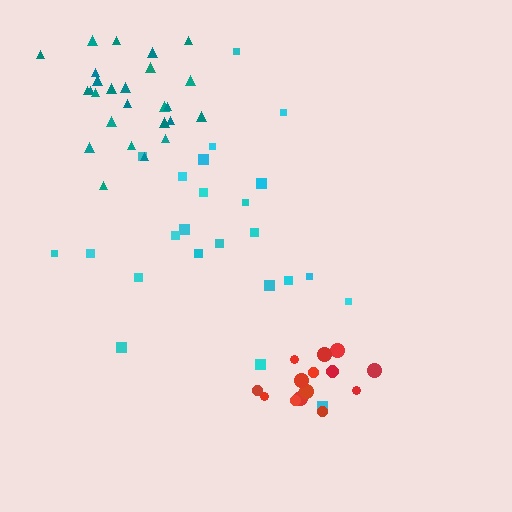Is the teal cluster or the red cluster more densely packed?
Red.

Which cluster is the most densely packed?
Red.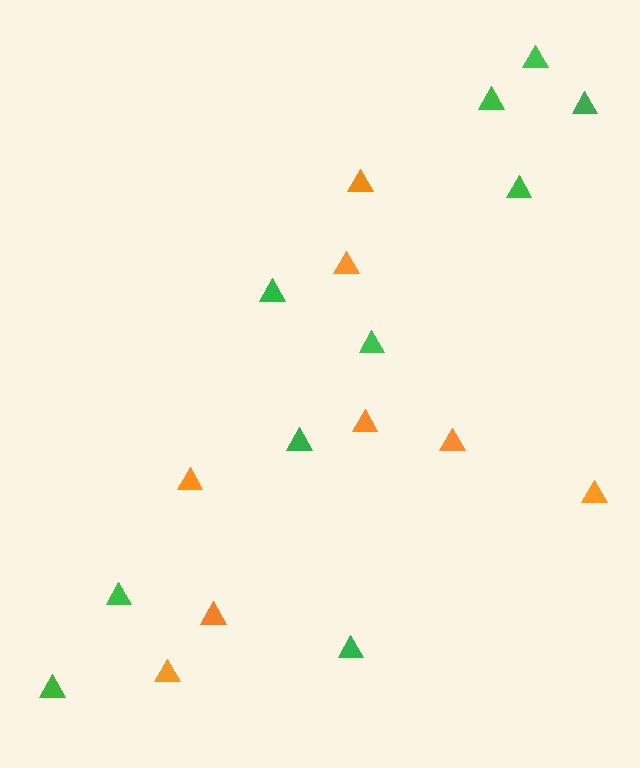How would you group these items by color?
There are 2 groups: one group of green triangles (10) and one group of orange triangles (8).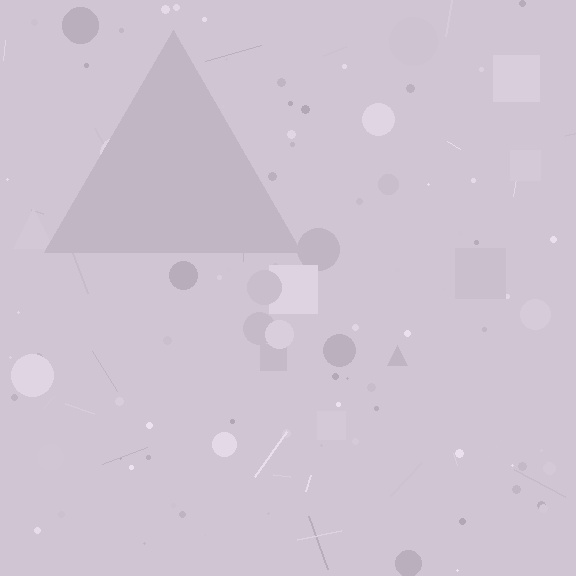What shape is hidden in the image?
A triangle is hidden in the image.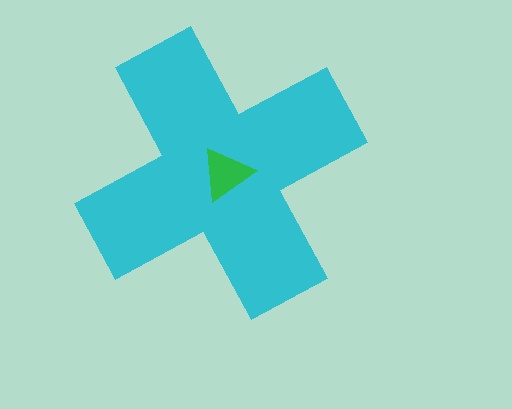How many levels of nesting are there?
2.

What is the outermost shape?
The cyan cross.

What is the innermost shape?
The green triangle.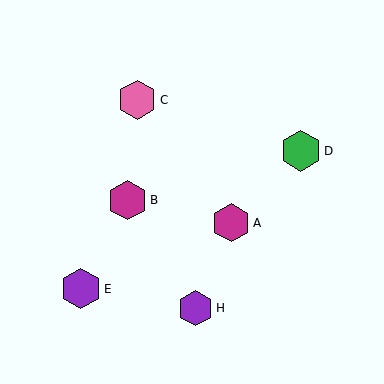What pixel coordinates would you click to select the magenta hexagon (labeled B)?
Click at (128, 200) to select the magenta hexagon B.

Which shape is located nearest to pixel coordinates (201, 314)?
The purple hexagon (labeled H) at (195, 308) is nearest to that location.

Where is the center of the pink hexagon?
The center of the pink hexagon is at (137, 100).